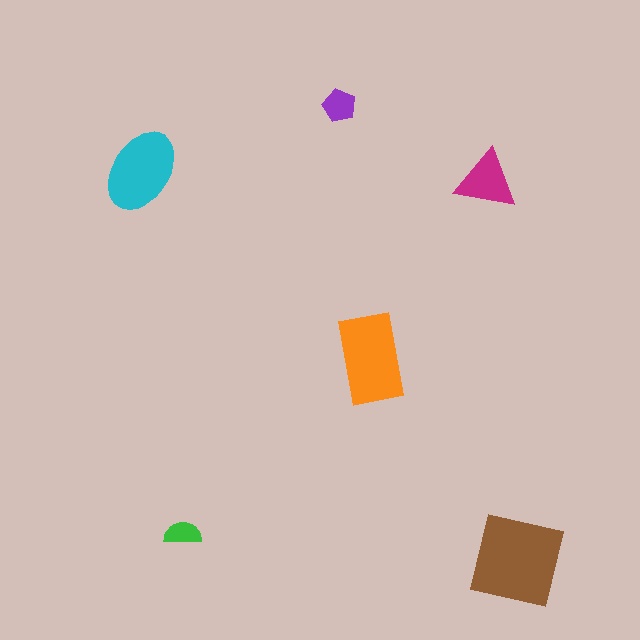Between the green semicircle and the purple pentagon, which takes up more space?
The purple pentagon.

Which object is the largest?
The brown square.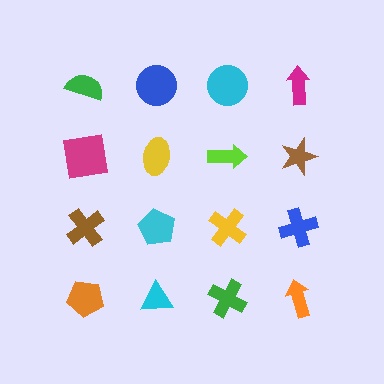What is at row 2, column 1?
A magenta square.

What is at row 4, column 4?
An orange arrow.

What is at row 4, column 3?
A green cross.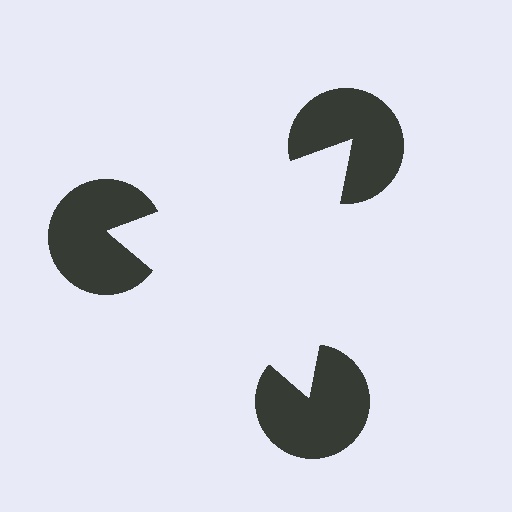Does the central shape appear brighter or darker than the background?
It typically appears slightly brighter than the background, even though no actual brightness change is drawn.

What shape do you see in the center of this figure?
An illusory triangle — its edges are inferred from the aligned wedge cuts in the pac-man discs, not physically drawn.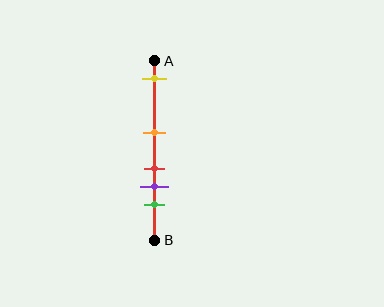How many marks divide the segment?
There are 5 marks dividing the segment.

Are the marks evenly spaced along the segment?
No, the marks are not evenly spaced.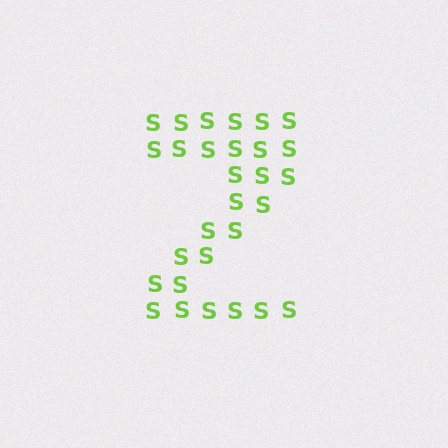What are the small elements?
The small elements are letter S's.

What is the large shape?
The large shape is the letter Z.